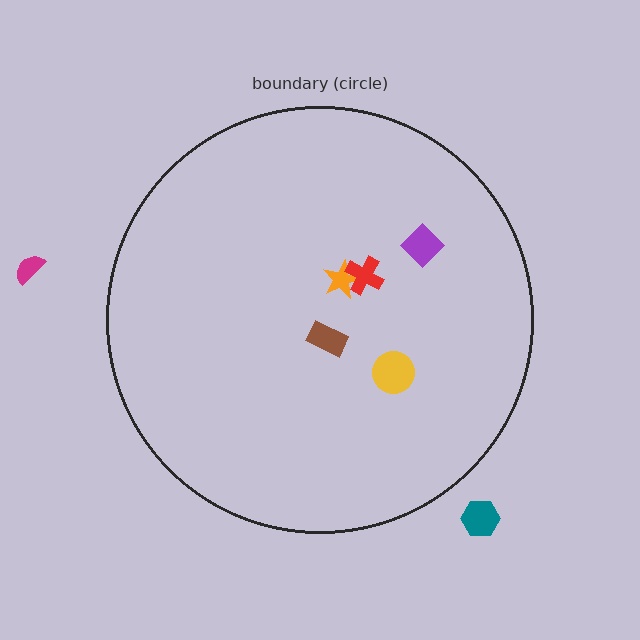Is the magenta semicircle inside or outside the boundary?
Outside.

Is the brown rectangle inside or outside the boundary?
Inside.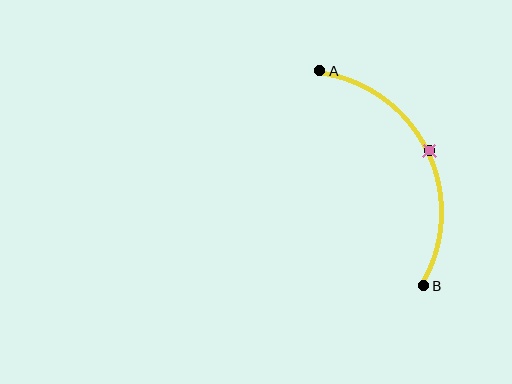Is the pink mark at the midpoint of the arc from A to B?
Yes. The pink mark lies on the arc at equal arc-length from both A and B — it is the arc midpoint.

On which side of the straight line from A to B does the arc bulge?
The arc bulges to the right of the straight line connecting A and B.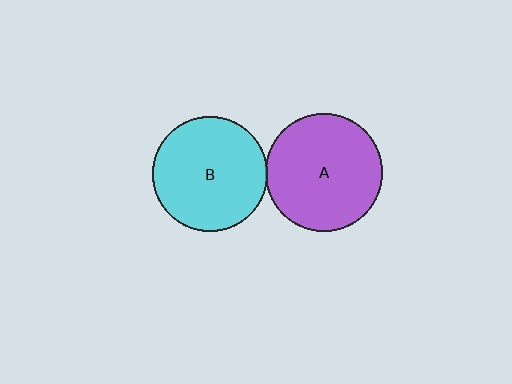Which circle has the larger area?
Circle A (purple).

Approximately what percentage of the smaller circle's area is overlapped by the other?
Approximately 5%.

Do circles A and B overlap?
Yes.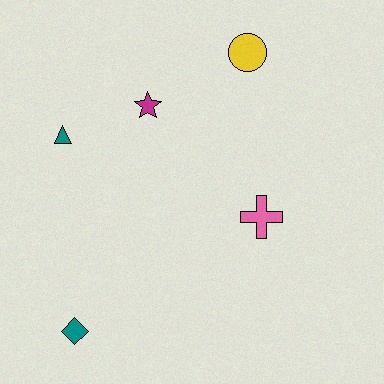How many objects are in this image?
There are 5 objects.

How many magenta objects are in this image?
There is 1 magenta object.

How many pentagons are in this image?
There are no pentagons.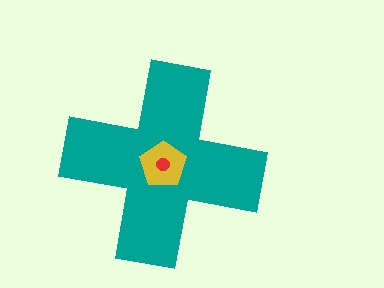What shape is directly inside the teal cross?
The yellow pentagon.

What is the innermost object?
The red circle.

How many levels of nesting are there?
3.